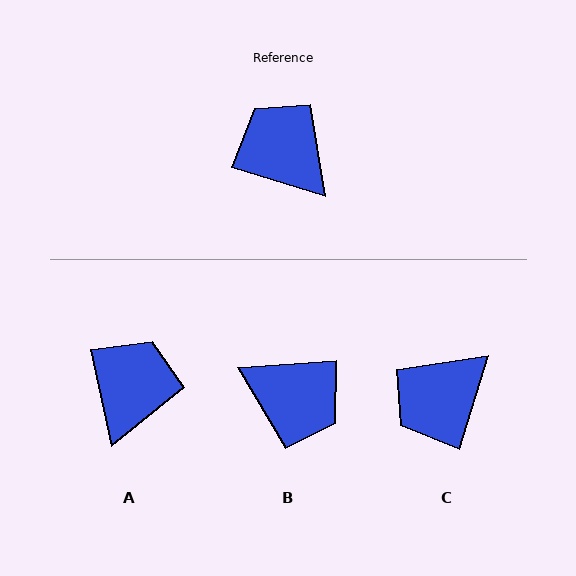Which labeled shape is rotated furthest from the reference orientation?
B, about 159 degrees away.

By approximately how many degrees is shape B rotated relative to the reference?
Approximately 159 degrees clockwise.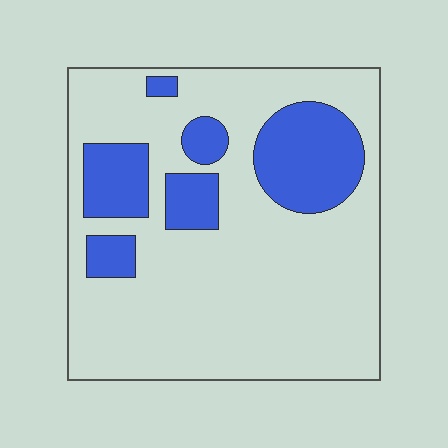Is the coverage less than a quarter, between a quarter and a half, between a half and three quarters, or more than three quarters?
Less than a quarter.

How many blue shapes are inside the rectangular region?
6.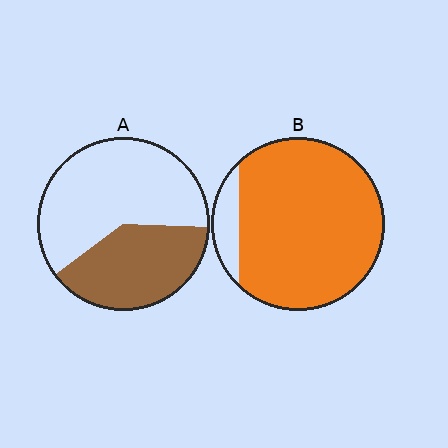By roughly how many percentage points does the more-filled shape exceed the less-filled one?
By roughly 50 percentage points (B over A).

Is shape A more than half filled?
No.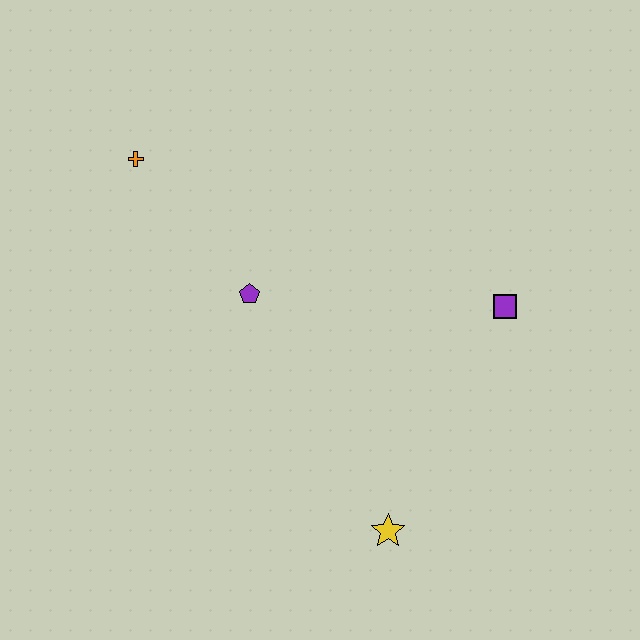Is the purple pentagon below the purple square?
No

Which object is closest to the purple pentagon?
The orange cross is closest to the purple pentagon.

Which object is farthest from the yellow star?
The orange cross is farthest from the yellow star.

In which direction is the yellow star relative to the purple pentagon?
The yellow star is below the purple pentagon.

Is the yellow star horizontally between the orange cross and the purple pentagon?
No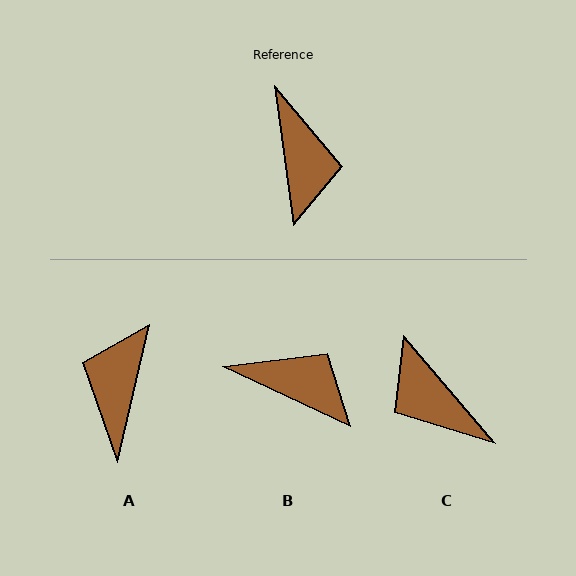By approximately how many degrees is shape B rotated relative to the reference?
Approximately 58 degrees counter-clockwise.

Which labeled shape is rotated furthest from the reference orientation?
A, about 159 degrees away.